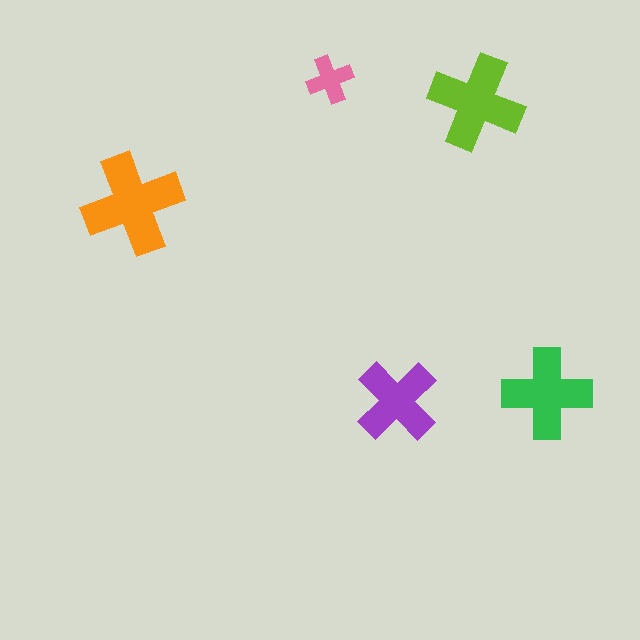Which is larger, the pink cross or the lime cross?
The lime one.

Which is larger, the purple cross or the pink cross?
The purple one.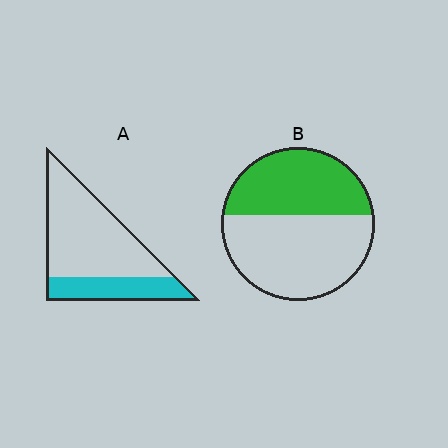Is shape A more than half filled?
No.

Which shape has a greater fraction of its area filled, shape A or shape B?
Shape B.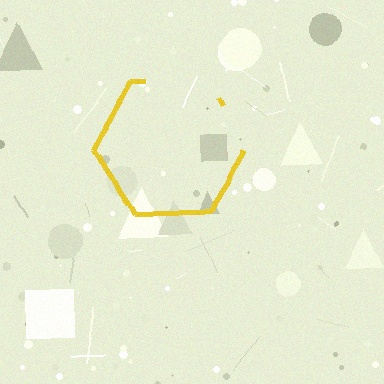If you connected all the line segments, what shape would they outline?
They would outline a hexagon.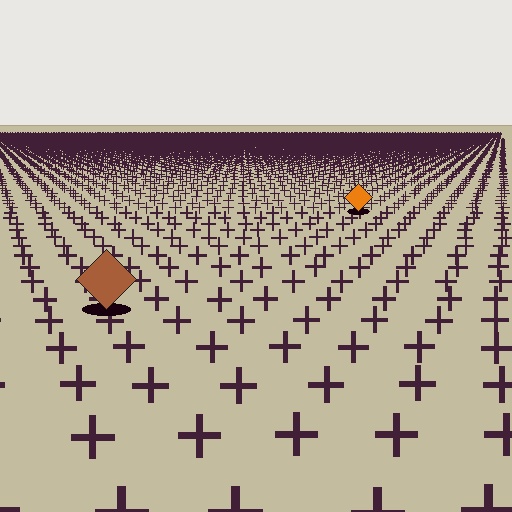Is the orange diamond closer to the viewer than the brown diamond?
No. The brown diamond is closer — you can tell from the texture gradient: the ground texture is coarser near it.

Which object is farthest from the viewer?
The orange diamond is farthest from the viewer. It appears smaller and the ground texture around it is denser.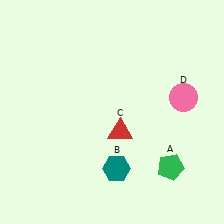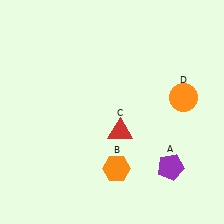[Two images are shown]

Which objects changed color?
A changed from green to purple. B changed from teal to orange. D changed from pink to orange.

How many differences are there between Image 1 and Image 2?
There are 3 differences between the two images.